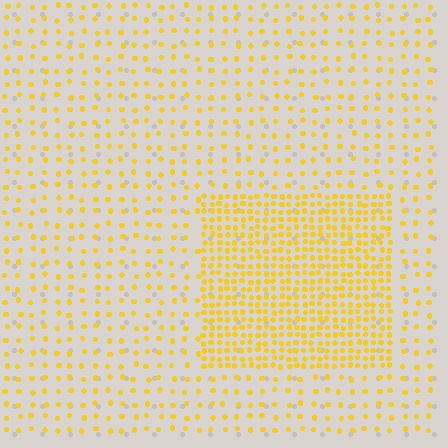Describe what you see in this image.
The image contains small yellow elements arranged at two different densities. A rectangle-shaped region is visible where the elements are more densely packed than the surrounding area.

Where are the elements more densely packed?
The elements are more densely packed inside the rectangle boundary.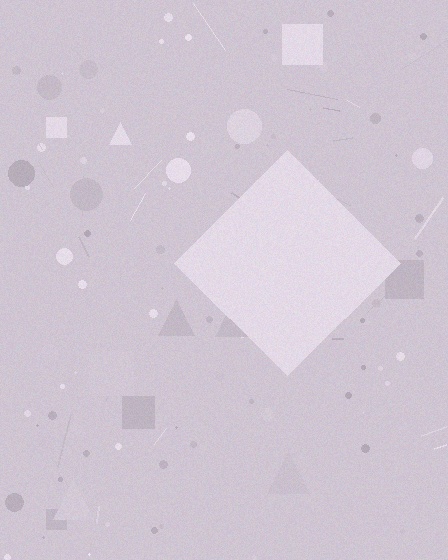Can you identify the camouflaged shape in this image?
The camouflaged shape is a diamond.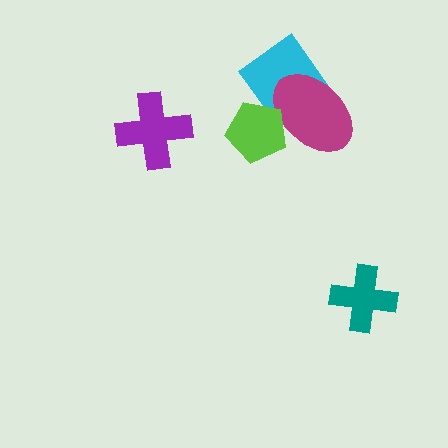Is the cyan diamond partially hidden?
Yes, it is partially covered by another shape.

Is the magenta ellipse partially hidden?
Yes, it is partially covered by another shape.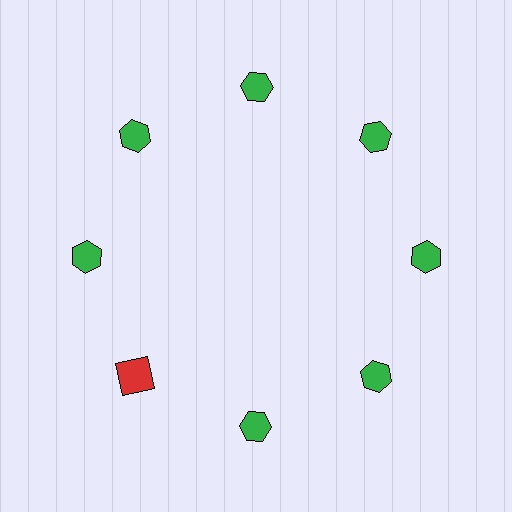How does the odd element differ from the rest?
It differs in both color (red instead of green) and shape (square instead of hexagon).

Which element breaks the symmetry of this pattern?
The red square at roughly the 8 o'clock position breaks the symmetry. All other shapes are green hexagons.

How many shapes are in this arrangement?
There are 8 shapes arranged in a ring pattern.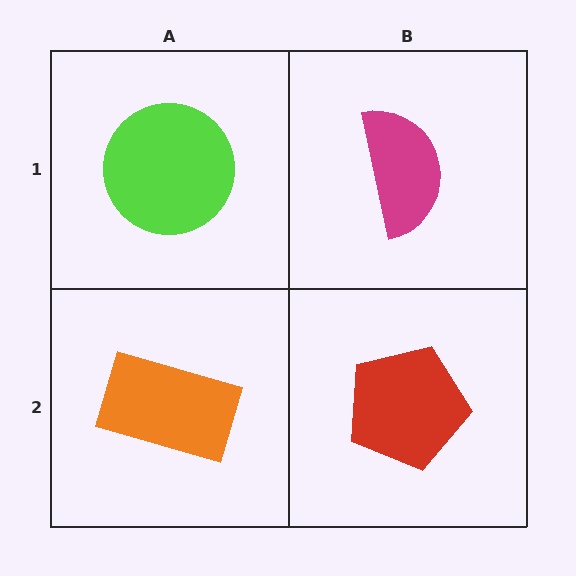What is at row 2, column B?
A red pentagon.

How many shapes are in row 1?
2 shapes.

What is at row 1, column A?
A lime circle.